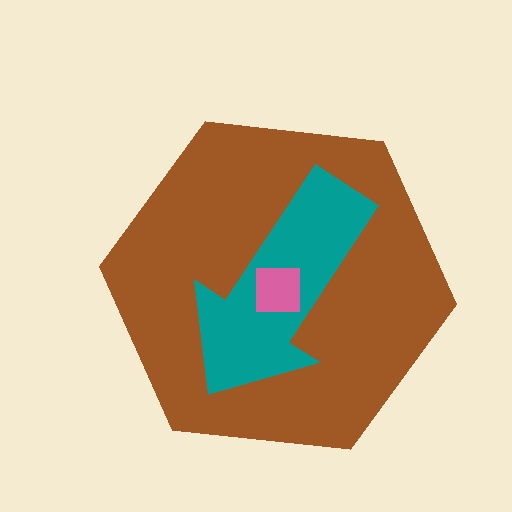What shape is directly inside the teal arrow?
The pink square.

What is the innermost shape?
The pink square.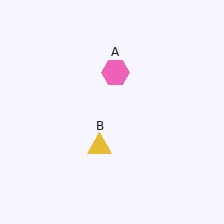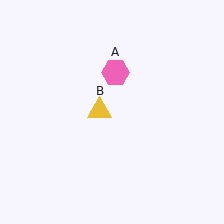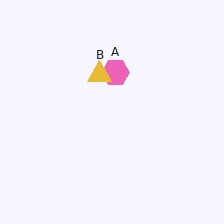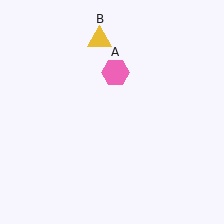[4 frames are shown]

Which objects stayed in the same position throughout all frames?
Pink hexagon (object A) remained stationary.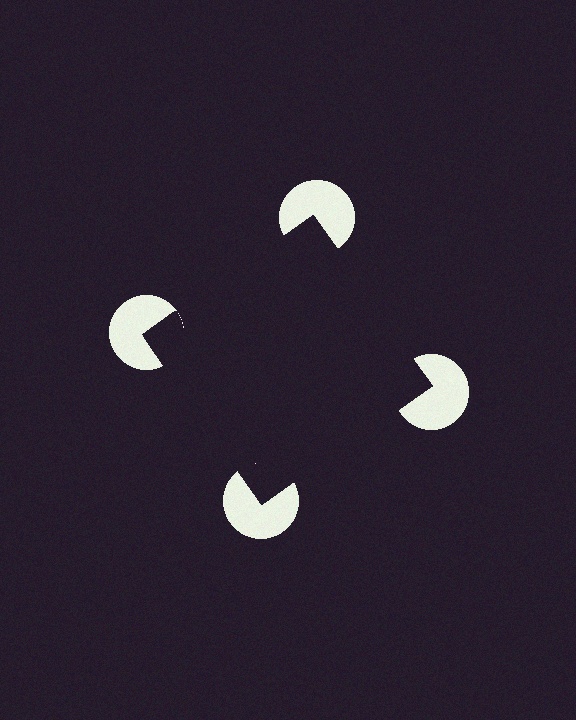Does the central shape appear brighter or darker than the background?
It typically appears slightly darker than the background, even though no actual brightness change is drawn.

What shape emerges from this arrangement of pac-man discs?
An illusory square — its edges are inferred from the aligned wedge cuts in the pac-man discs, not physically drawn.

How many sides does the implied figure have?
4 sides.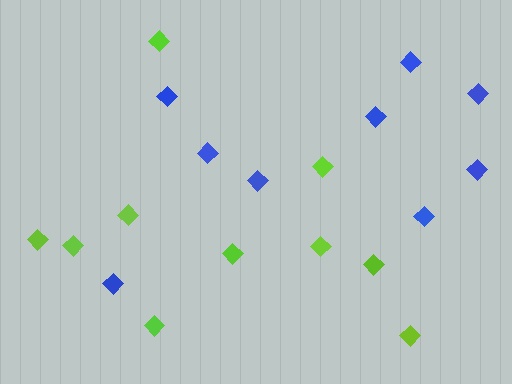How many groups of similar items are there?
There are 2 groups: one group of blue diamonds (9) and one group of lime diamonds (10).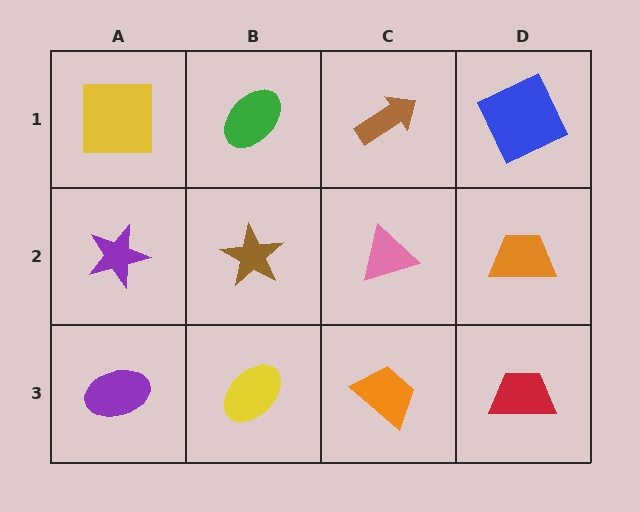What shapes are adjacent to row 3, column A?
A purple star (row 2, column A), a yellow ellipse (row 3, column B).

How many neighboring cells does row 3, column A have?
2.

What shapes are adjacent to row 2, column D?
A blue square (row 1, column D), a red trapezoid (row 3, column D), a pink triangle (row 2, column C).